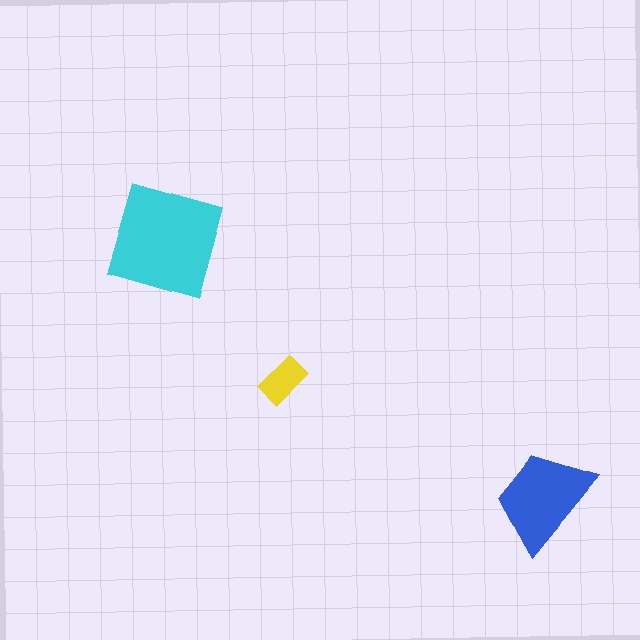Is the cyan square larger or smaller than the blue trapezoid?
Larger.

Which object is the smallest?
The yellow rectangle.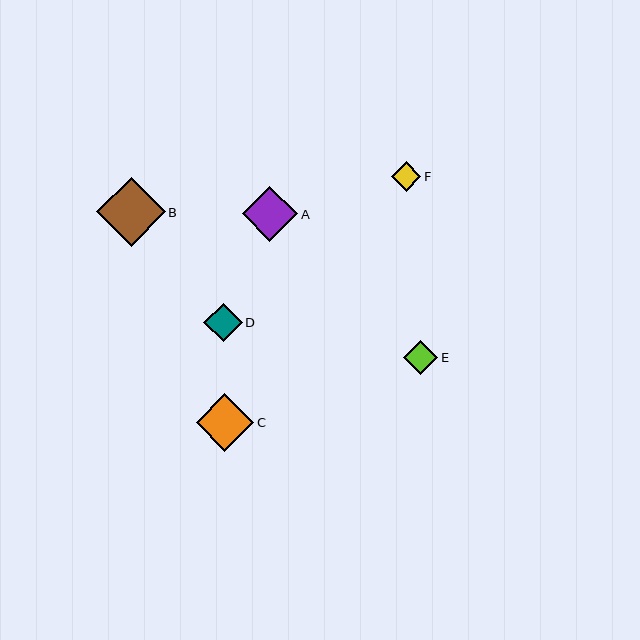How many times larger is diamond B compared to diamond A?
Diamond B is approximately 1.2 times the size of diamond A.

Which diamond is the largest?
Diamond B is the largest with a size of approximately 68 pixels.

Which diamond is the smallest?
Diamond F is the smallest with a size of approximately 29 pixels.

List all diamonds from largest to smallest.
From largest to smallest: B, C, A, D, E, F.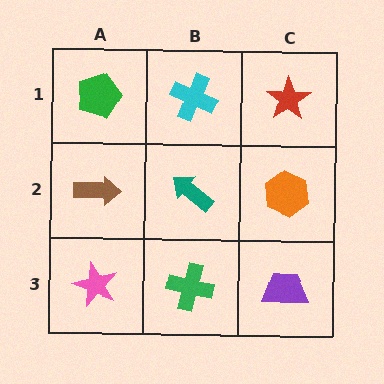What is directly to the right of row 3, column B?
A purple trapezoid.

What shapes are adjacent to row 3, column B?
A teal arrow (row 2, column B), a pink star (row 3, column A), a purple trapezoid (row 3, column C).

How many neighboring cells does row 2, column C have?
3.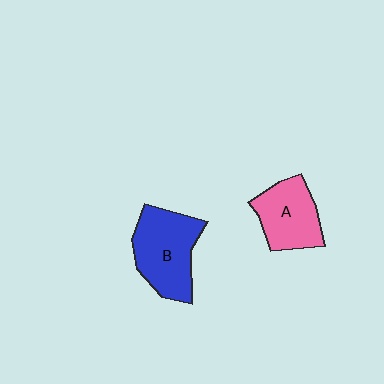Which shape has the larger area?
Shape B (blue).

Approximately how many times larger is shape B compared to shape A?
Approximately 1.3 times.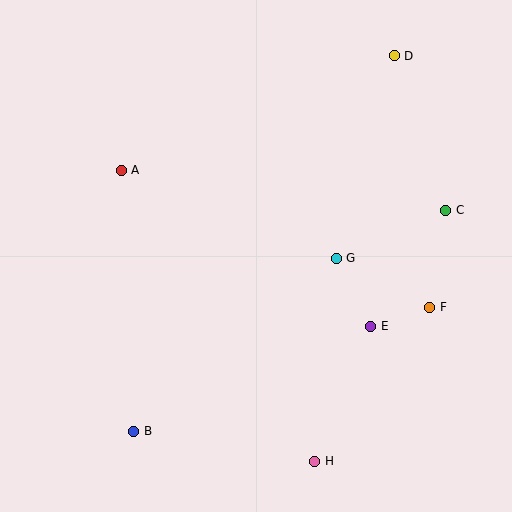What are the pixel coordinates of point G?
Point G is at (336, 258).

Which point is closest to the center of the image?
Point G at (336, 258) is closest to the center.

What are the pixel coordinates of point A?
Point A is at (121, 170).